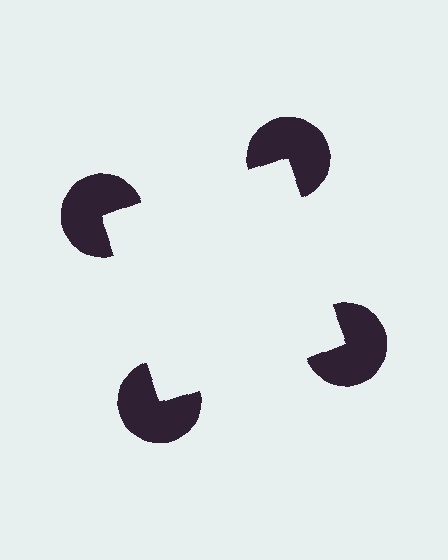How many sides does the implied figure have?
4 sides.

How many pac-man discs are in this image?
There are 4 — one at each vertex of the illusory square.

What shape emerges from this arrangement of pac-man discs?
An illusory square — its edges are inferred from the aligned wedge cuts in the pac-man discs, not physically drawn.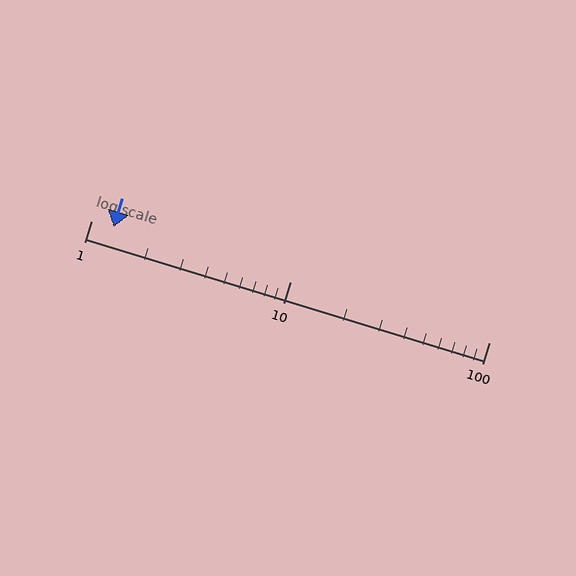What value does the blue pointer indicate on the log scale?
The pointer indicates approximately 1.3.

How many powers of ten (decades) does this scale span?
The scale spans 2 decades, from 1 to 100.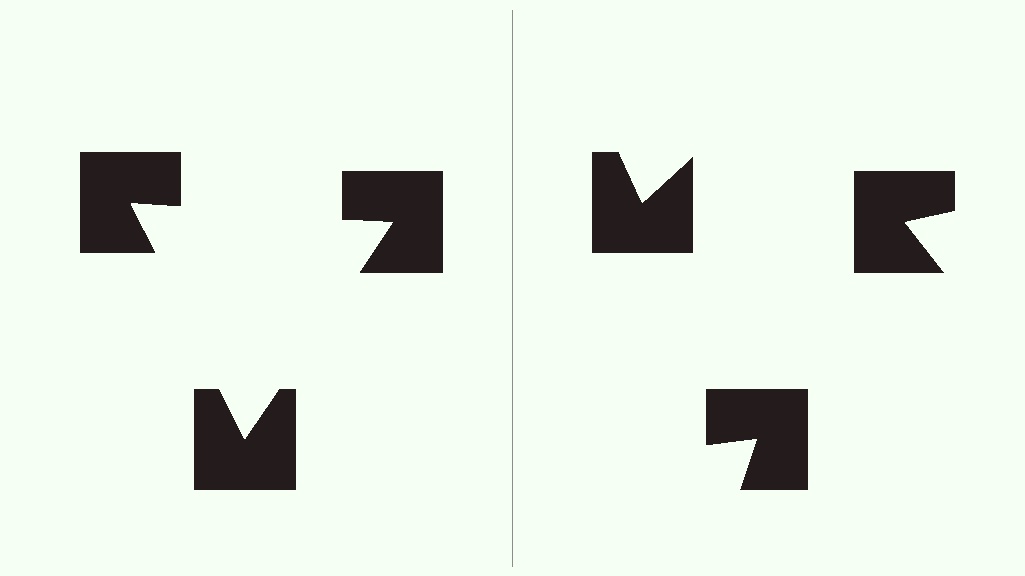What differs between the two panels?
The notched squares are positioned identically on both sides; only the wedge orientations differ. On the left they align to a triangle; on the right they are misaligned.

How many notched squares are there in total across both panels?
6 — 3 on each side.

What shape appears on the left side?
An illusory triangle.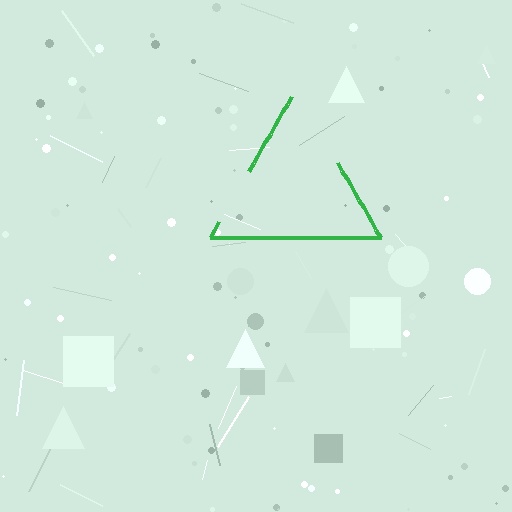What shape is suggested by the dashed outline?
The dashed outline suggests a triangle.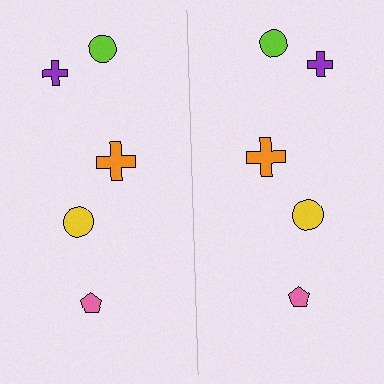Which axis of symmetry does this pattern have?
The pattern has a vertical axis of symmetry running through the center of the image.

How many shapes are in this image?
There are 10 shapes in this image.